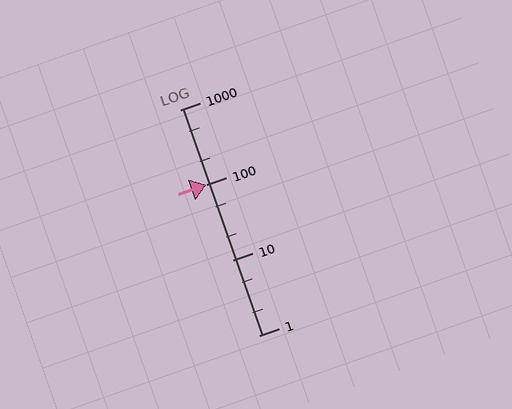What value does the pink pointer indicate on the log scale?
The pointer indicates approximately 100.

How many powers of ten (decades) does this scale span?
The scale spans 3 decades, from 1 to 1000.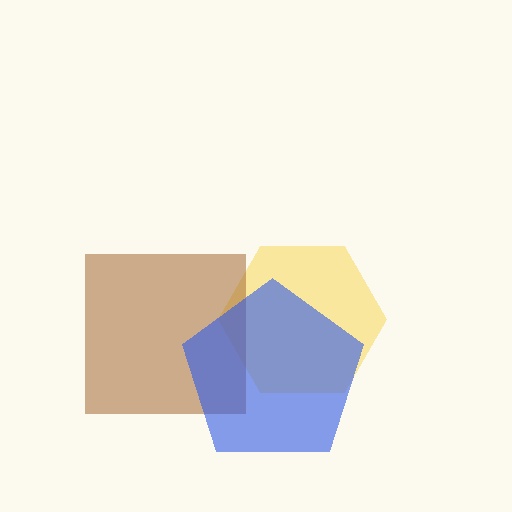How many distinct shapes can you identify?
There are 3 distinct shapes: a yellow hexagon, a brown square, a blue pentagon.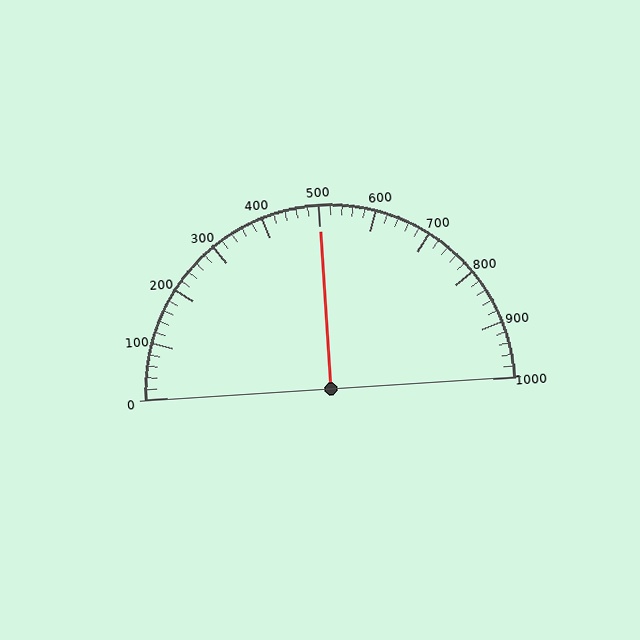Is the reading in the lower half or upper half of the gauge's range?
The reading is in the upper half of the range (0 to 1000).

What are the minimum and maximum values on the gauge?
The gauge ranges from 0 to 1000.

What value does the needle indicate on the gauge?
The needle indicates approximately 500.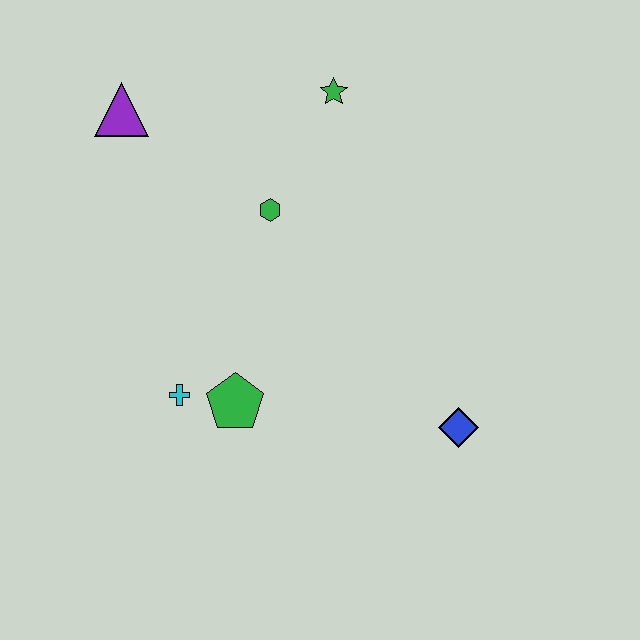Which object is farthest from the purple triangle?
The blue diamond is farthest from the purple triangle.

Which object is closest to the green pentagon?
The cyan cross is closest to the green pentagon.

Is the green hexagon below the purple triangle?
Yes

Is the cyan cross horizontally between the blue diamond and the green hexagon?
No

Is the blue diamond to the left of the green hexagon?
No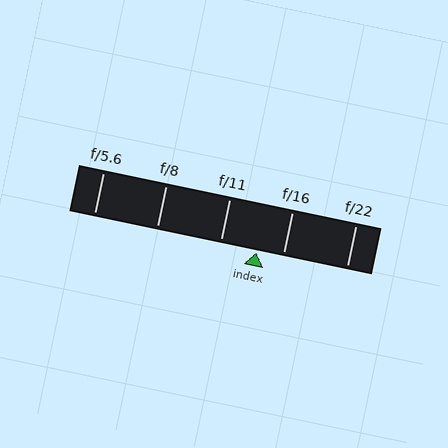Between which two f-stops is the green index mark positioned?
The index mark is between f/11 and f/16.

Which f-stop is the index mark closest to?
The index mark is closest to f/16.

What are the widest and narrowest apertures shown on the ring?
The widest aperture shown is f/5.6 and the narrowest is f/22.